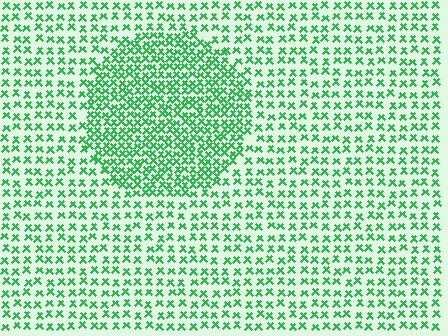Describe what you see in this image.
The image contains small green elements arranged at two different densities. A circle-shaped region is visible where the elements are more densely packed than the surrounding area.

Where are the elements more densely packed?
The elements are more densely packed inside the circle boundary.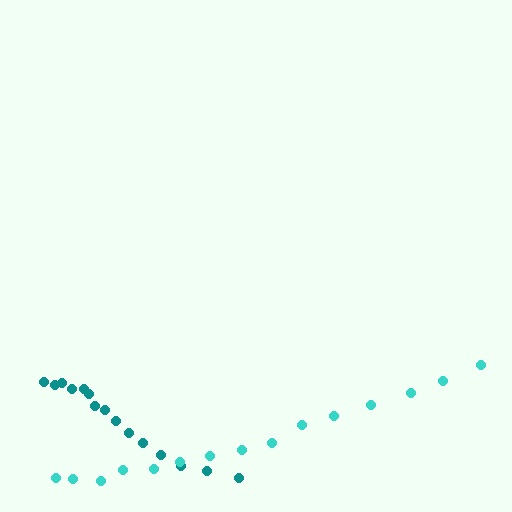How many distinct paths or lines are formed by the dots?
There are 2 distinct paths.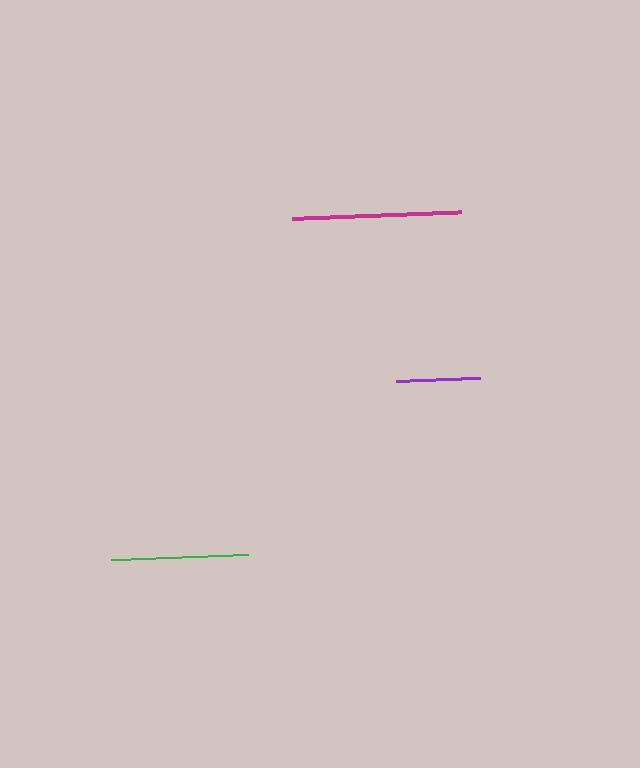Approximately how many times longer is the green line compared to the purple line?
The green line is approximately 1.6 times the length of the purple line.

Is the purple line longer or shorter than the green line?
The green line is longer than the purple line.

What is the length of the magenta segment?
The magenta segment is approximately 170 pixels long.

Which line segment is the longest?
The magenta line is the longest at approximately 170 pixels.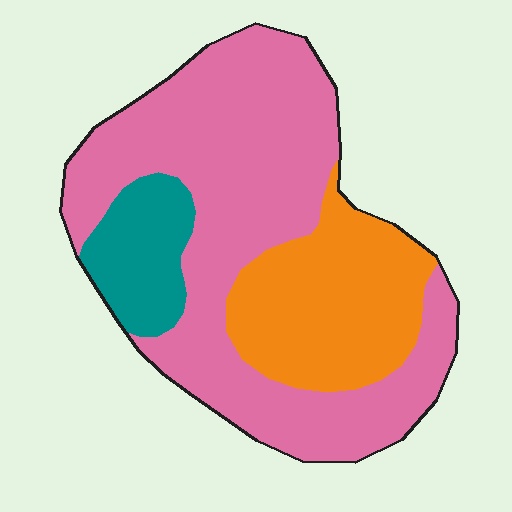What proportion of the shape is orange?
Orange takes up about one quarter (1/4) of the shape.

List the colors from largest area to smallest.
From largest to smallest: pink, orange, teal.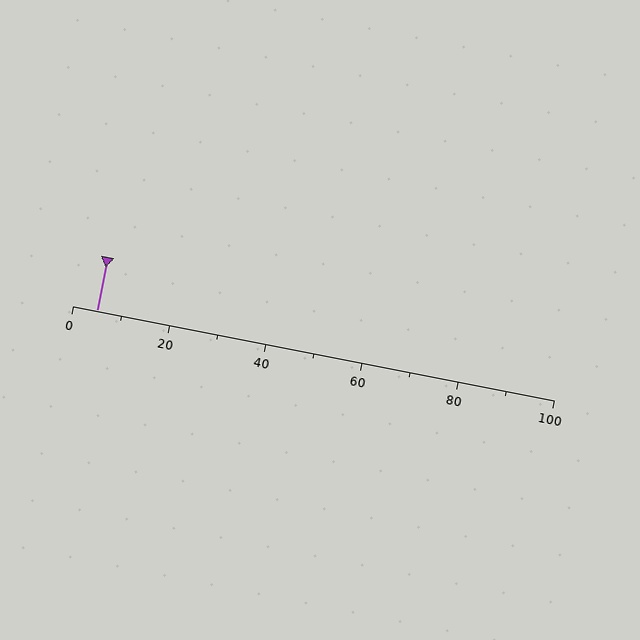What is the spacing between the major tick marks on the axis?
The major ticks are spaced 20 apart.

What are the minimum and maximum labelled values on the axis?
The axis runs from 0 to 100.